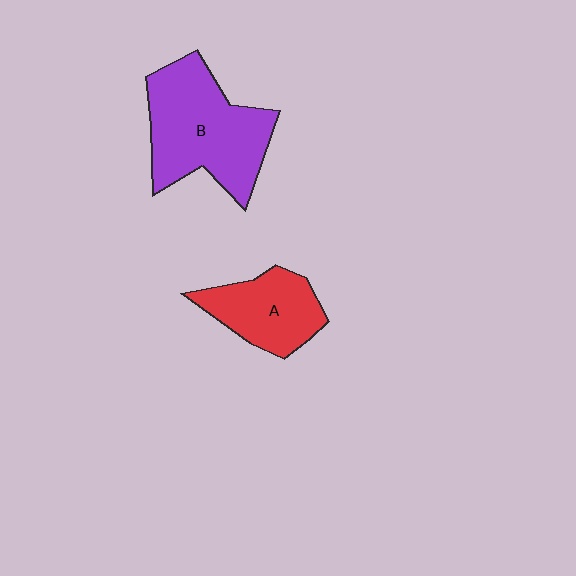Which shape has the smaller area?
Shape A (red).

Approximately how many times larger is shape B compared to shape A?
Approximately 1.7 times.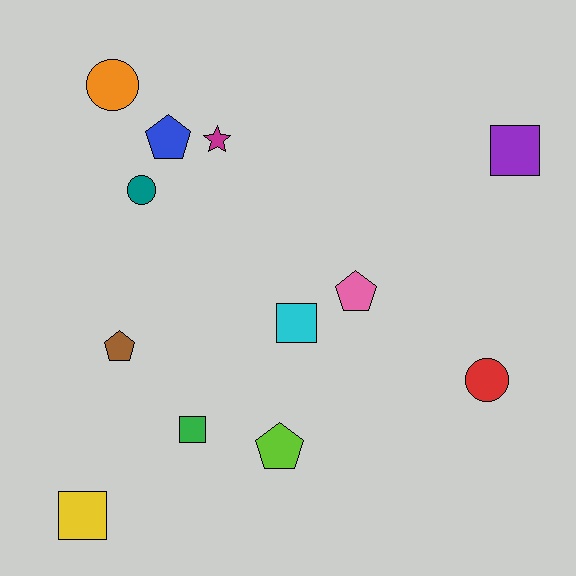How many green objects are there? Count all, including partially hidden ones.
There is 1 green object.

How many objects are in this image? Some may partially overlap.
There are 12 objects.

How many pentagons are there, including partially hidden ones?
There are 4 pentagons.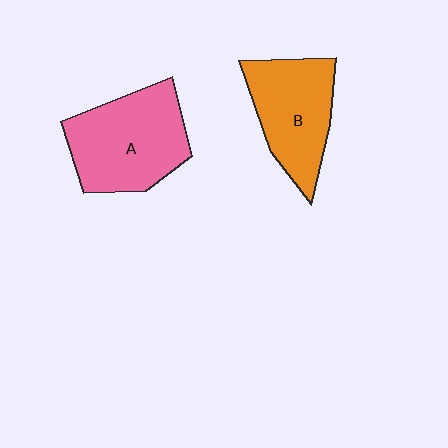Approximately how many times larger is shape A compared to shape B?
Approximately 1.2 times.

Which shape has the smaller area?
Shape B (orange).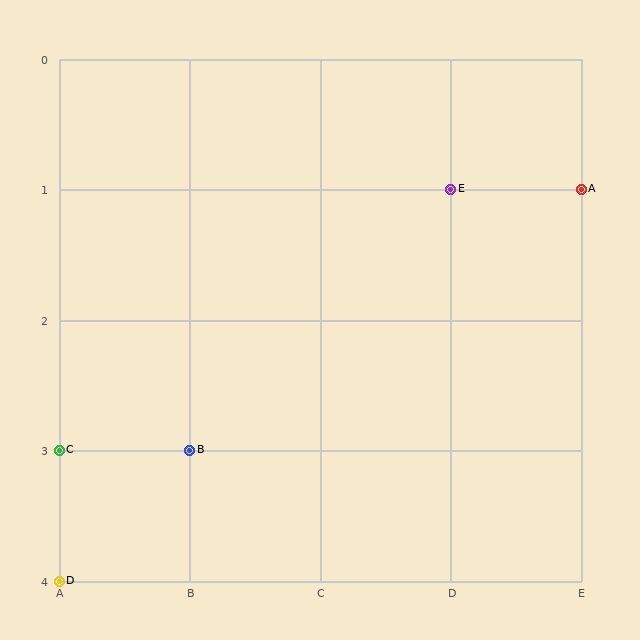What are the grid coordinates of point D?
Point D is at grid coordinates (A, 4).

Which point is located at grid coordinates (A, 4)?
Point D is at (A, 4).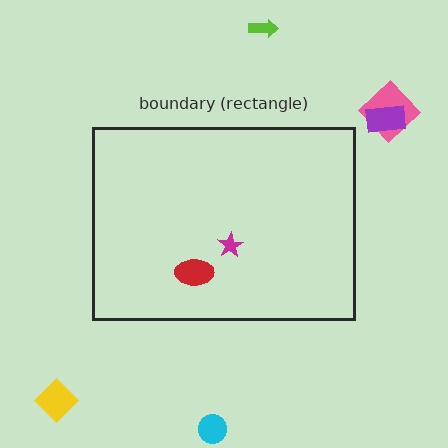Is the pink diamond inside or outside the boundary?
Outside.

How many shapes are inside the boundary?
2 inside, 5 outside.